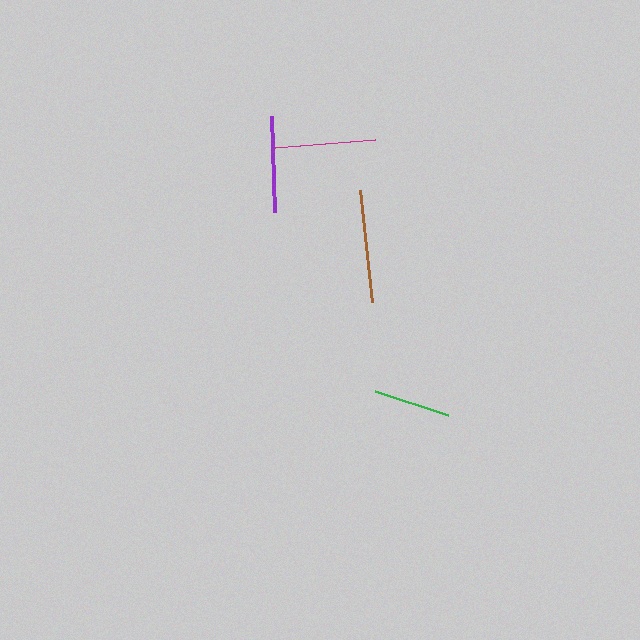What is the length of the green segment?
The green segment is approximately 77 pixels long.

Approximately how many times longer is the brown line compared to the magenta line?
The brown line is approximately 1.1 times the length of the magenta line.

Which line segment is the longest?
The brown line is the longest at approximately 113 pixels.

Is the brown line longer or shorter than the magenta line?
The brown line is longer than the magenta line.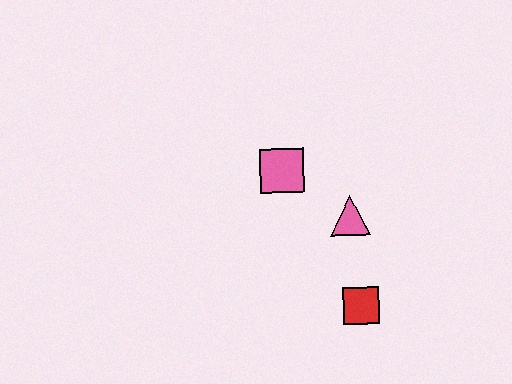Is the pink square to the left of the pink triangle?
Yes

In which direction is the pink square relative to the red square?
The pink square is above the red square.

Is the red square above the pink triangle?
No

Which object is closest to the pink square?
The pink triangle is closest to the pink square.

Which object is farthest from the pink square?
The red square is farthest from the pink square.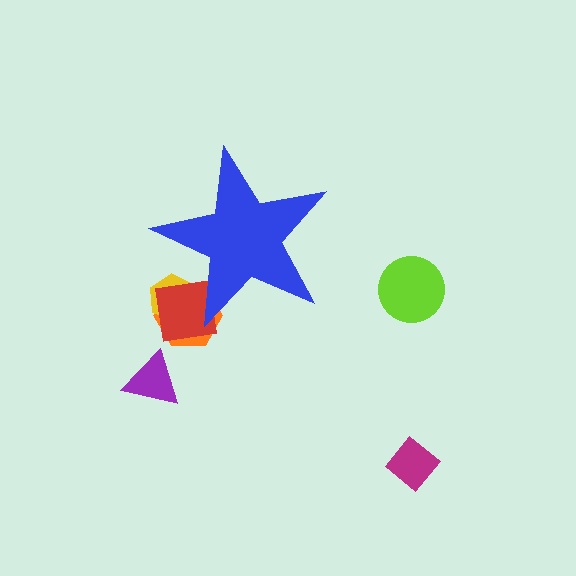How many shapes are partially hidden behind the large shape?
3 shapes are partially hidden.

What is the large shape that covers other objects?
A blue star.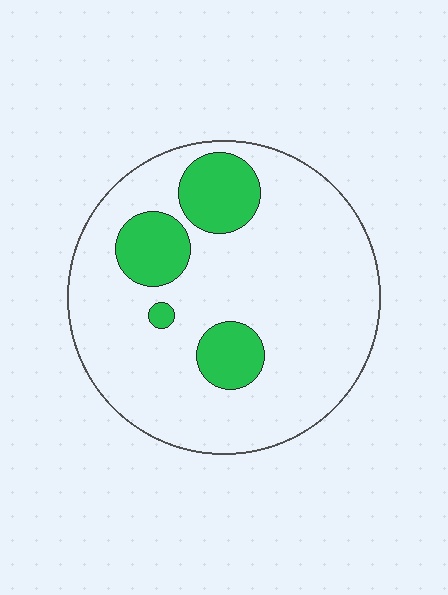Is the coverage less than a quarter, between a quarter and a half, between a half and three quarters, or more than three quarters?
Less than a quarter.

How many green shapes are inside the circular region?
4.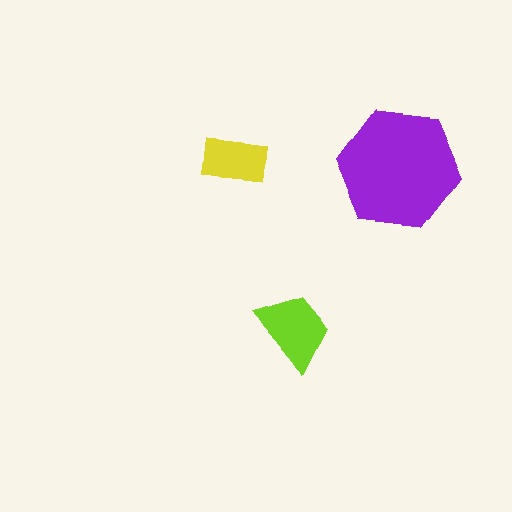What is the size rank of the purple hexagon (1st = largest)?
1st.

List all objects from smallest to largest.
The yellow rectangle, the lime trapezoid, the purple hexagon.